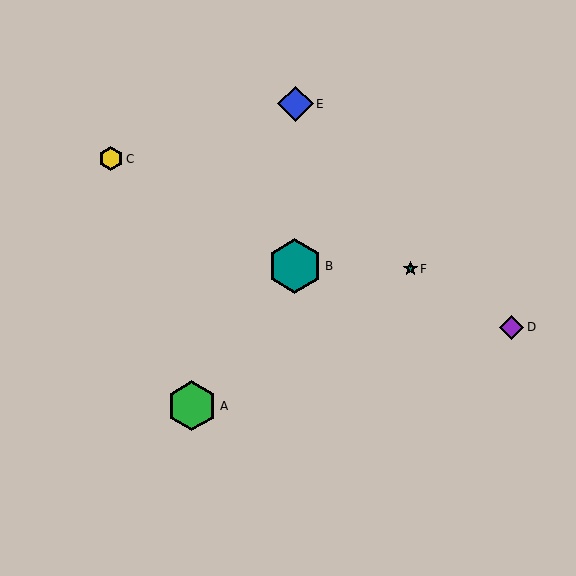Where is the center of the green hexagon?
The center of the green hexagon is at (192, 406).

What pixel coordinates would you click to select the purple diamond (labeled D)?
Click at (512, 327) to select the purple diamond D.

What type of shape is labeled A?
Shape A is a green hexagon.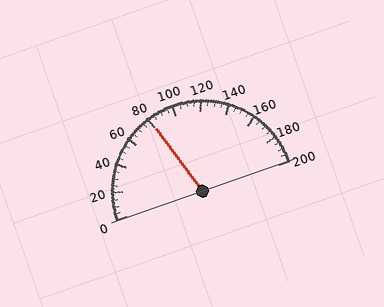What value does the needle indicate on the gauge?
The needle indicates approximately 80.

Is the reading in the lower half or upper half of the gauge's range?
The reading is in the lower half of the range (0 to 200).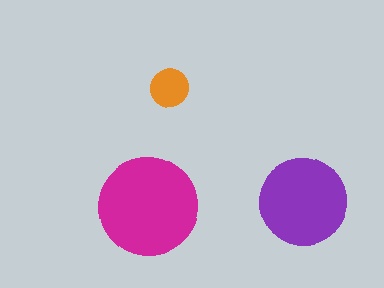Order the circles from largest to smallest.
the magenta one, the purple one, the orange one.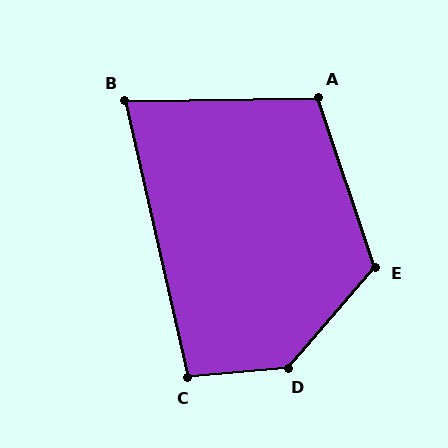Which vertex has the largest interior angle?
D, at approximately 136 degrees.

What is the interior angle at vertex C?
Approximately 97 degrees (obtuse).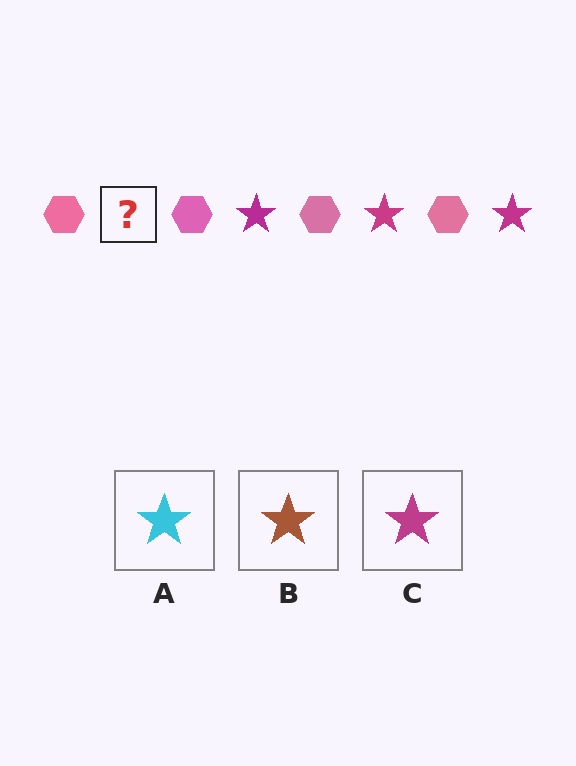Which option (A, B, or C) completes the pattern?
C.